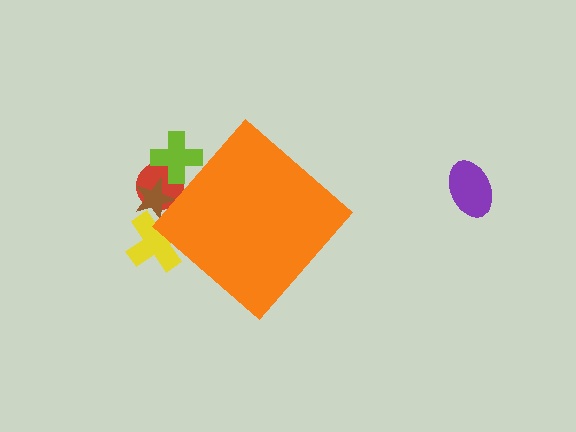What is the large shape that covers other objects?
An orange diamond.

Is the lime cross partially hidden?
Yes, the lime cross is partially hidden behind the orange diamond.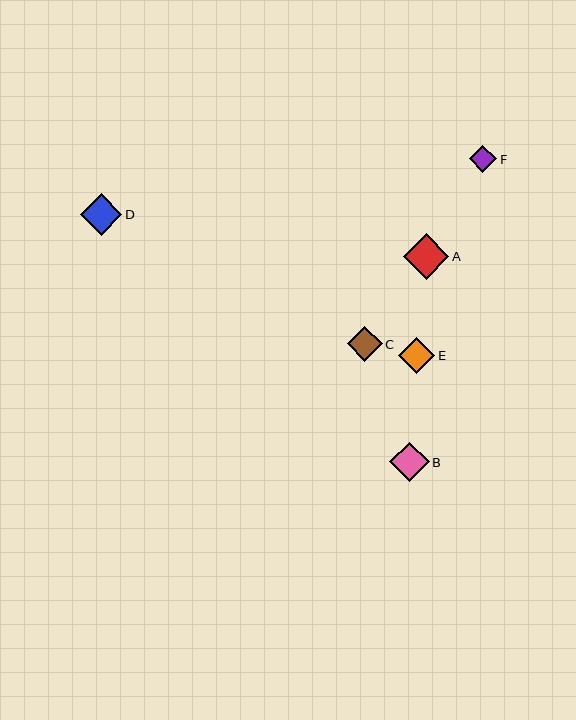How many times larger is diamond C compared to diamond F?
Diamond C is approximately 1.3 times the size of diamond F.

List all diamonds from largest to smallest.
From largest to smallest: A, D, B, E, C, F.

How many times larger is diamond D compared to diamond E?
Diamond D is approximately 1.1 times the size of diamond E.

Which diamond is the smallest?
Diamond F is the smallest with a size of approximately 27 pixels.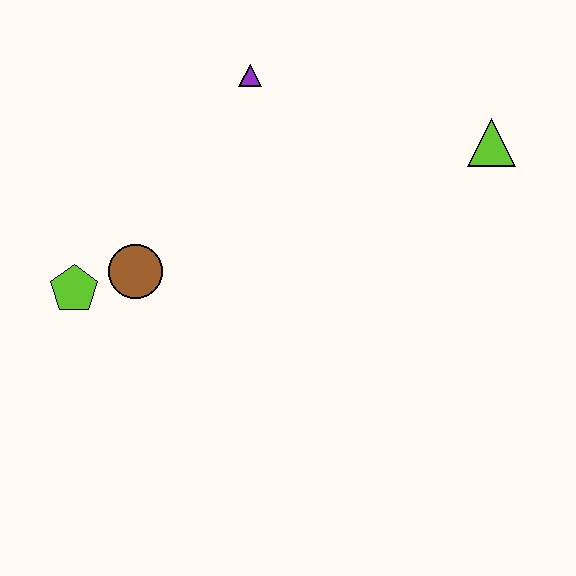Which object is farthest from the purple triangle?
The lime pentagon is farthest from the purple triangle.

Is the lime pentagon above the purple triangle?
No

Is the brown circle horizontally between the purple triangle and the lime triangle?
No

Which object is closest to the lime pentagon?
The brown circle is closest to the lime pentagon.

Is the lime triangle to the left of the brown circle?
No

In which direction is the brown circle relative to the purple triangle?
The brown circle is below the purple triangle.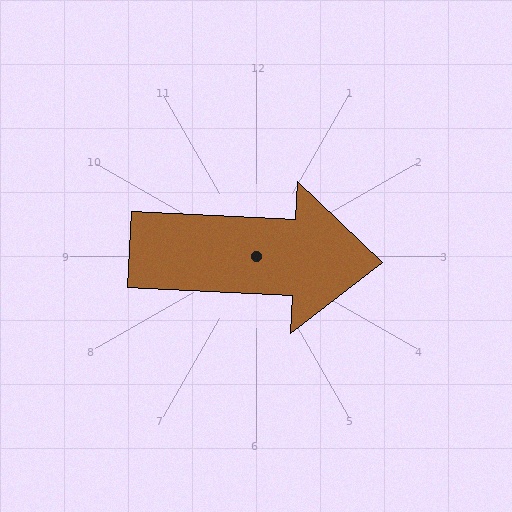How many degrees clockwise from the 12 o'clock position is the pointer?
Approximately 93 degrees.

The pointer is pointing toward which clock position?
Roughly 3 o'clock.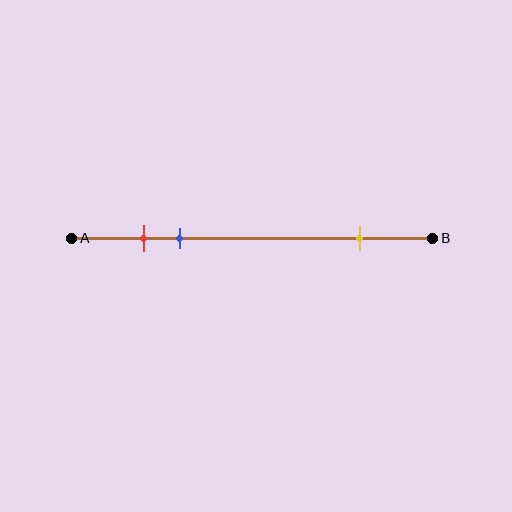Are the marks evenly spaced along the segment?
No, the marks are not evenly spaced.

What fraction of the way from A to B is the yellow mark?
The yellow mark is approximately 80% (0.8) of the way from A to B.